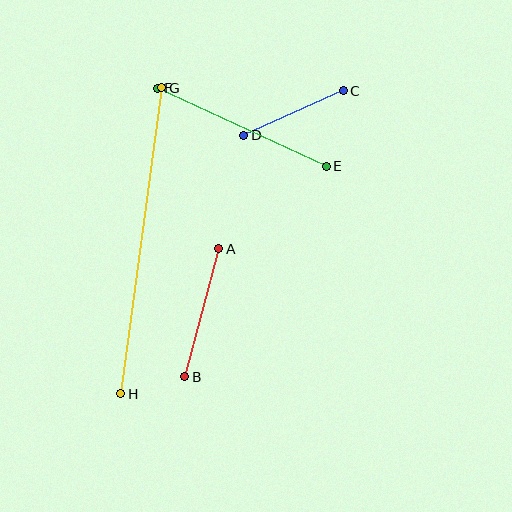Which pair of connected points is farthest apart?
Points G and H are farthest apart.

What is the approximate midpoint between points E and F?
The midpoint is at approximately (242, 127) pixels.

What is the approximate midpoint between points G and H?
The midpoint is at approximately (141, 241) pixels.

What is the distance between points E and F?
The distance is approximately 186 pixels.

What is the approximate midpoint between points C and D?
The midpoint is at approximately (293, 113) pixels.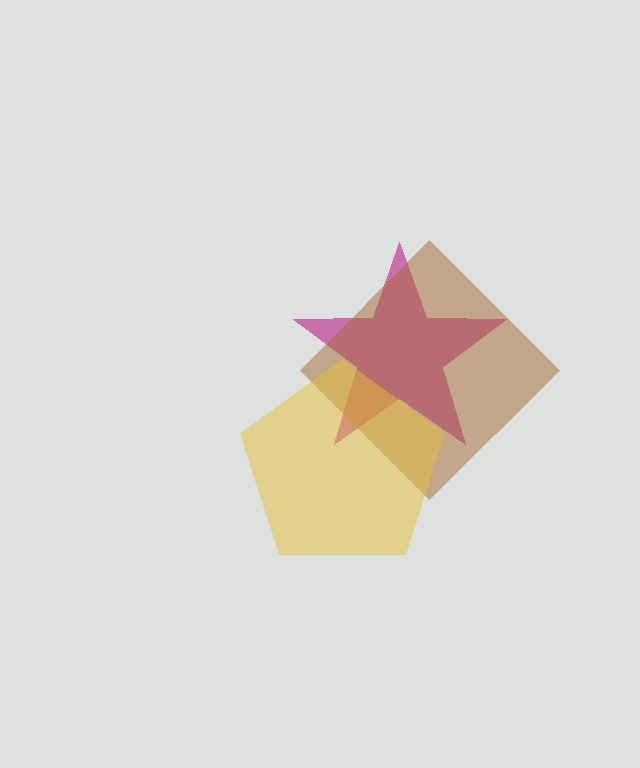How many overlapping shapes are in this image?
There are 3 overlapping shapes in the image.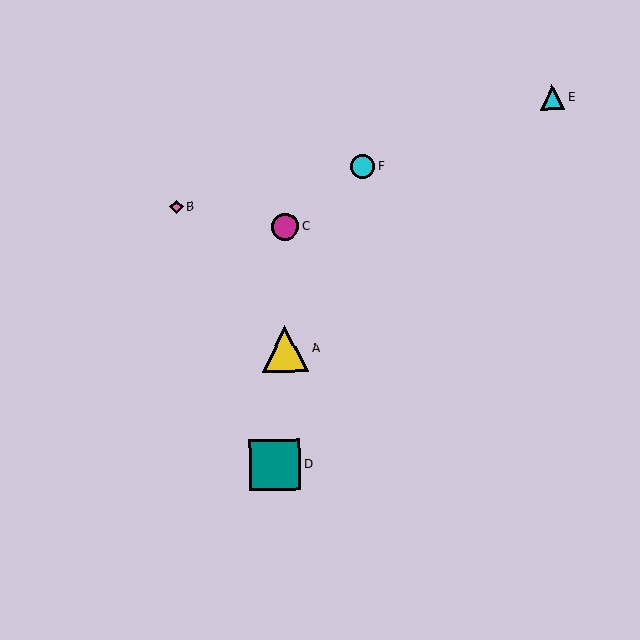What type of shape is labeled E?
Shape E is a cyan triangle.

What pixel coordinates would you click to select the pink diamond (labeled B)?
Click at (176, 207) to select the pink diamond B.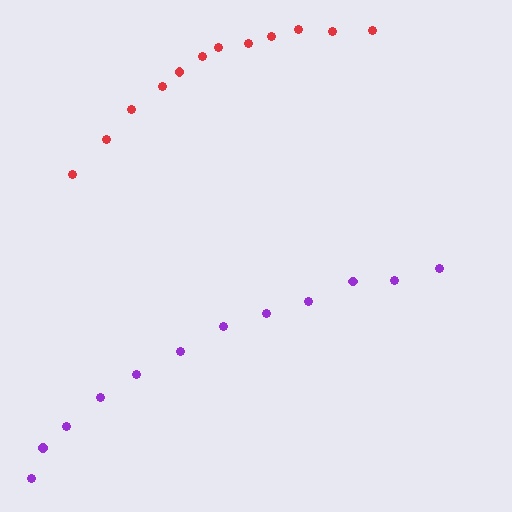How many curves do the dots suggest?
There are 2 distinct paths.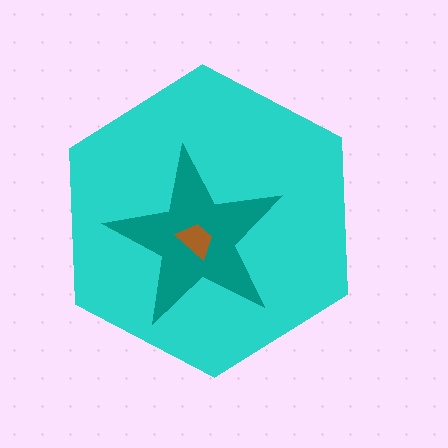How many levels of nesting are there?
3.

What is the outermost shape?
The cyan hexagon.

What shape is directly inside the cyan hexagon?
The teal star.